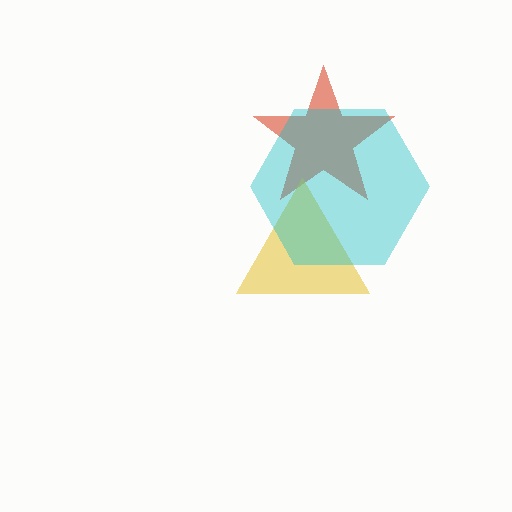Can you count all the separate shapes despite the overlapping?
Yes, there are 3 separate shapes.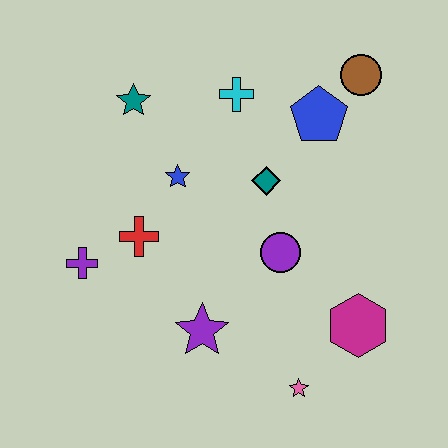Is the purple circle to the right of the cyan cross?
Yes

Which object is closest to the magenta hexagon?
The pink star is closest to the magenta hexagon.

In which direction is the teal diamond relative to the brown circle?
The teal diamond is below the brown circle.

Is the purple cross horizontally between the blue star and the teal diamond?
No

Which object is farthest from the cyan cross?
The pink star is farthest from the cyan cross.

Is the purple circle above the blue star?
No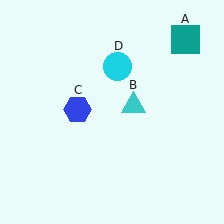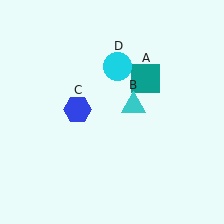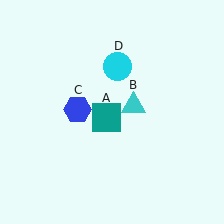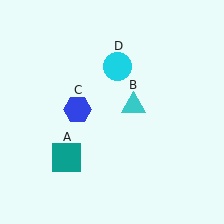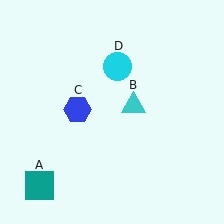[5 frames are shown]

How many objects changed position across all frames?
1 object changed position: teal square (object A).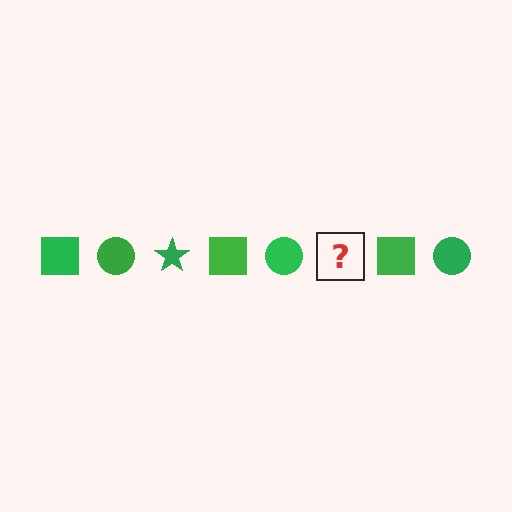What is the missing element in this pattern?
The missing element is a green star.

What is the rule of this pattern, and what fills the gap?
The rule is that the pattern cycles through square, circle, star shapes in green. The gap should be filled with a green star.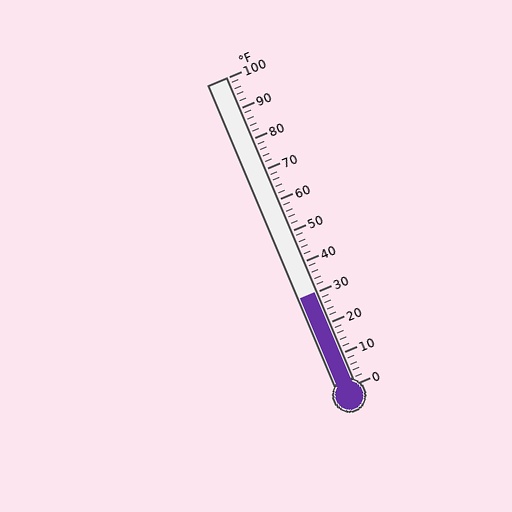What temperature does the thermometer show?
The thermometer shows approximately 30°F.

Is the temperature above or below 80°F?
The temperature is below 80°F.